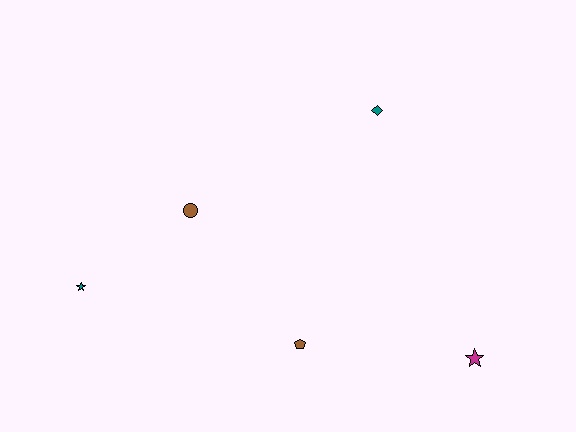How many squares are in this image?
There are no squares.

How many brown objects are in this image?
There are 2 brown objects.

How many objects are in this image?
There are 5 objects.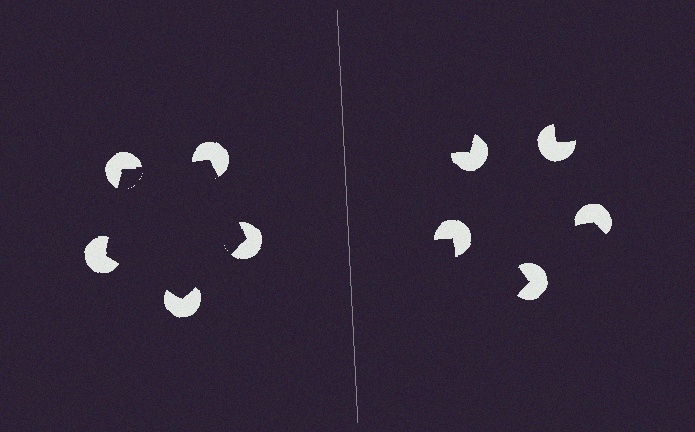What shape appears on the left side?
An illusory pentagon.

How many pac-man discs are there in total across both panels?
10 — 5 on each side.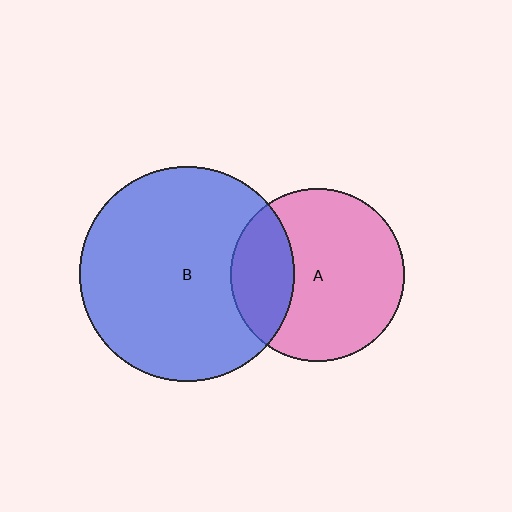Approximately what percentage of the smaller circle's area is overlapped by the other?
Approximately 25%.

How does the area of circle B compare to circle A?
Approximately 1.5 times.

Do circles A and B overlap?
Yes.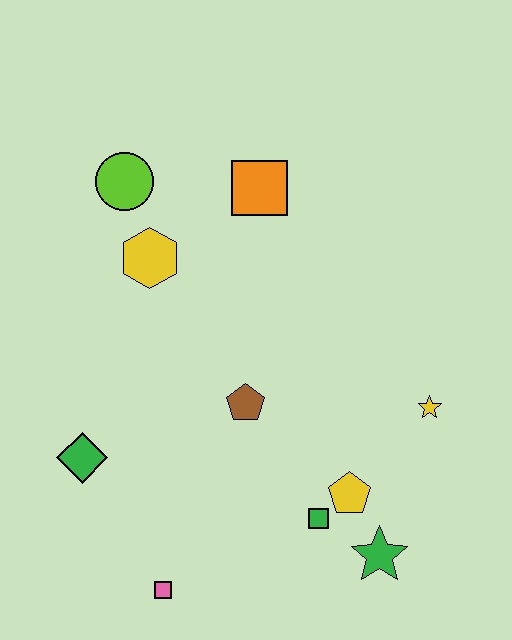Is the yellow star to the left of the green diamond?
No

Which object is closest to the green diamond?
The pink square is closest to the green diamond.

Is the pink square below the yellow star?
Yes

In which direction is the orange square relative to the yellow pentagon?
The orange square is above the yellow pentagon.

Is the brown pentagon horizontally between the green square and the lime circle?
Yes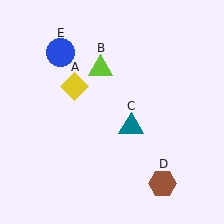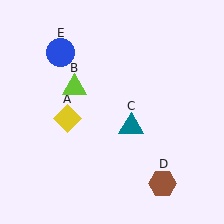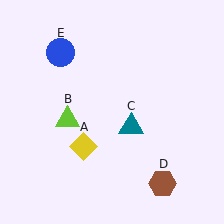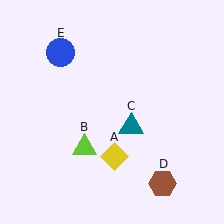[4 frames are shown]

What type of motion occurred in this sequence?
The yellow diamond (object A), lime triangle (object B) rotated counterclockwise around the center of the scene.